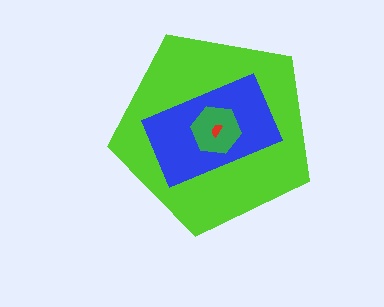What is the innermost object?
The red semicircle.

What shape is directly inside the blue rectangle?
The green hexagon.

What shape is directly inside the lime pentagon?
The blue rectangle.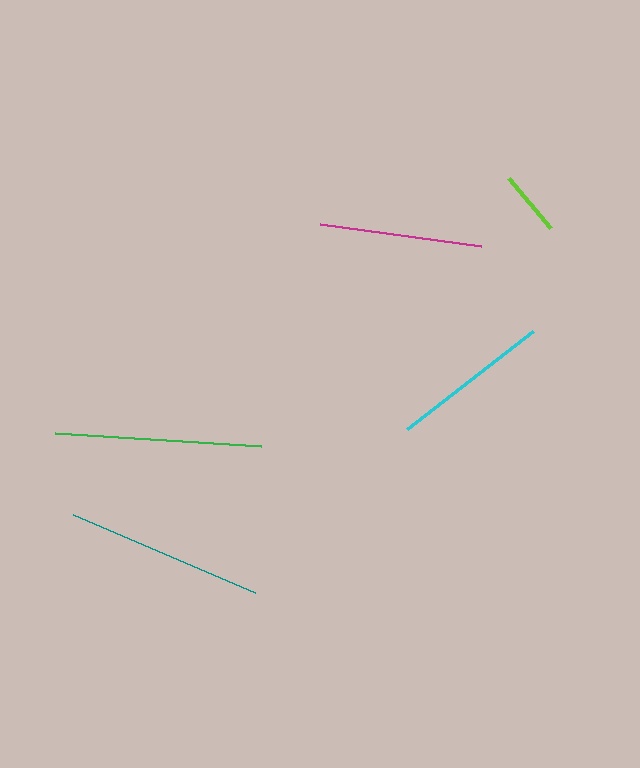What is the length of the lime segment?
The lime segment is approximately 64 pixels long.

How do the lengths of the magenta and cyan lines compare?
The magenta and cyan lines are approximately the same length.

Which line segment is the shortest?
The lime line is the shortest at approximately 64 pixels.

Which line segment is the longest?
The green line is the longest at approximately 206 pixels.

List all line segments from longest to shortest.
From longest to shortest: green, teal, magenta, cyan, lime.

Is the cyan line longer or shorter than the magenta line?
The magenta line is longer than the cyan line.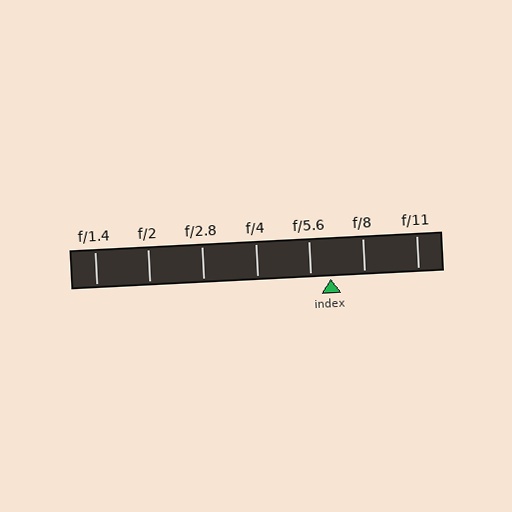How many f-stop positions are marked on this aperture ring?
There are 7 f-stop positions marked.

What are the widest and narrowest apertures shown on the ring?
The widest aperture shown is f/1.4 and the narrowest is f/11.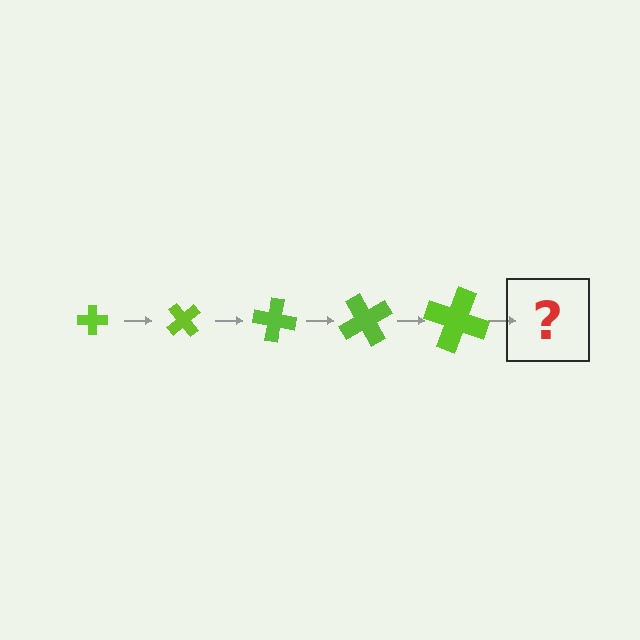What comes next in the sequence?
The next element should be a cross, larger than the previous one and rotated 250 degrees from the start.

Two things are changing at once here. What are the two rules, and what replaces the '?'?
The two rules are that the cross grows larger each step and it rotates 50 degrees each step. The '?' should be a cross, larger than the previous one and rotated 250 degrees from the start.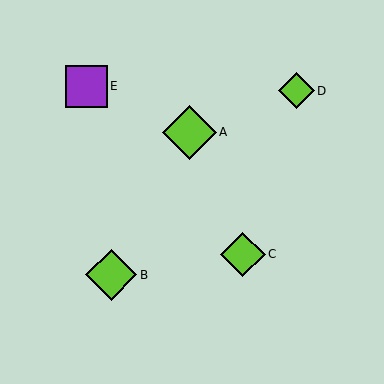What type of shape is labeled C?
Shape C is a lime diamond.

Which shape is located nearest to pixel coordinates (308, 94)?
The lime diamond (labeled D) at (296, 91) is nearest to that location.